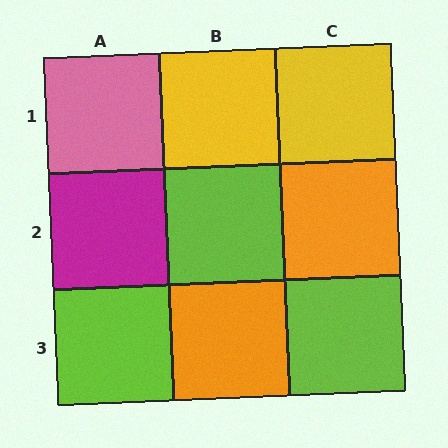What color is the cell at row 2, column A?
Magenta.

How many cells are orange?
2 cells are orange.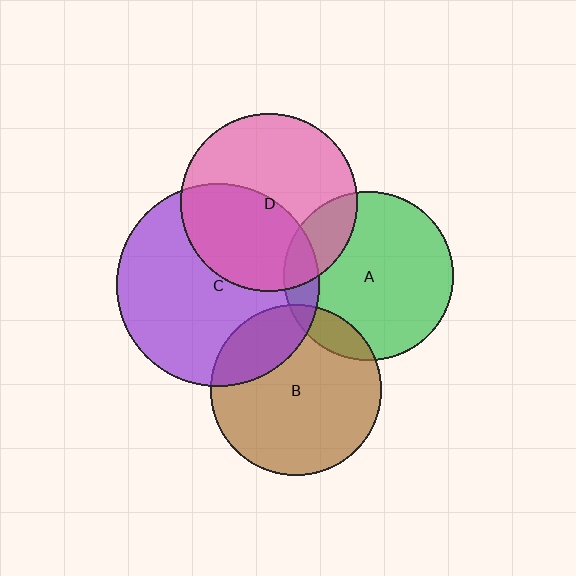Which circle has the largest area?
Circle C (purple).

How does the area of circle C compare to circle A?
Approximately 1.4 times.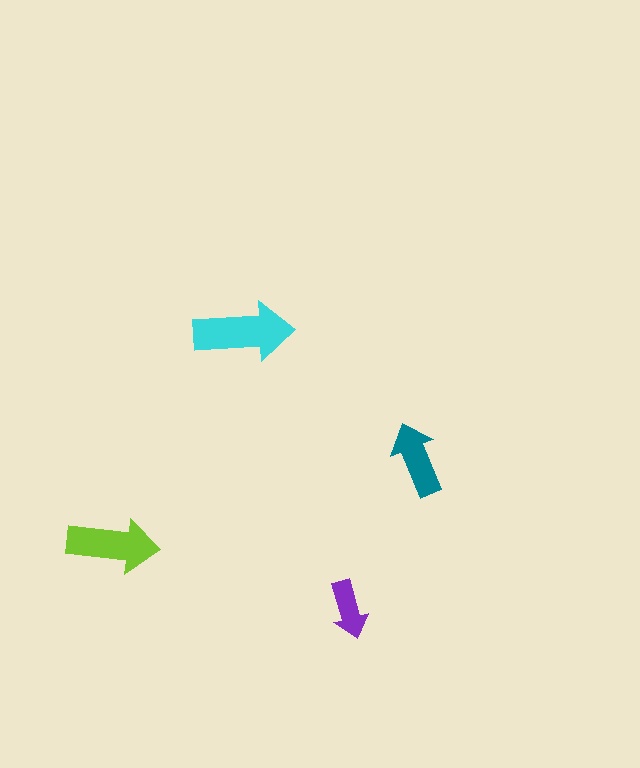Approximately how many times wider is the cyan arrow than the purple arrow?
About 1.5 times wider.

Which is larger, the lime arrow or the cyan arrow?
The cyan one.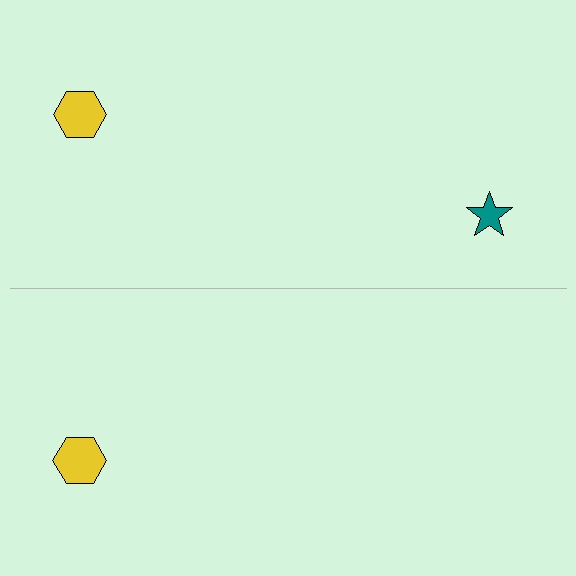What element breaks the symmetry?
A teal star is missing from the bottom side.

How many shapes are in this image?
There are 3 shapes in this image.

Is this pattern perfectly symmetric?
No, the pattern is not perfectly symmetric. A teal star is missing from the bottom side.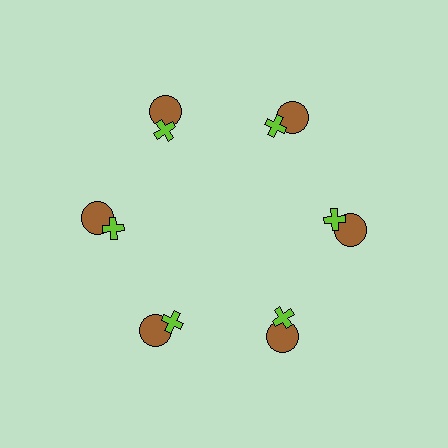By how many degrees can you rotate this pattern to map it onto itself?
The pattern maps onto itself every 60 degrees of rotation.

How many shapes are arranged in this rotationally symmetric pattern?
There are 12 shapes, arranged in 6 groups of 2.